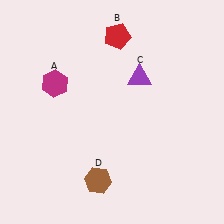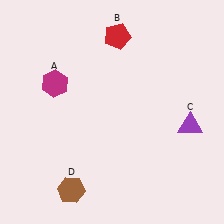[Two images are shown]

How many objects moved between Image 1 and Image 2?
2 objects moved between the two images.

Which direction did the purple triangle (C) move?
The purple triangle (C) moved right.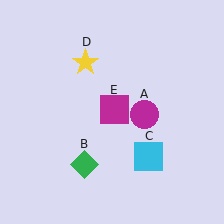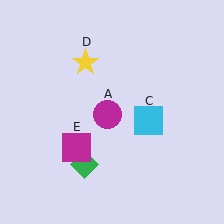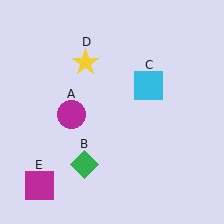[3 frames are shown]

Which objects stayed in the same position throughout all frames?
Green diamond (object B) and yellow star (object D) remained stationary.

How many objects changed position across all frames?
3 objects changed position: magenta circle (object A), cyan square (object C), magenta square (object E).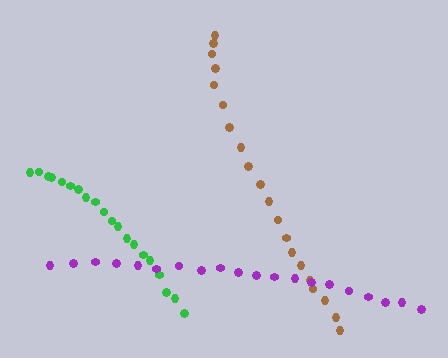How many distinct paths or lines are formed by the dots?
There are 3 distinct paths.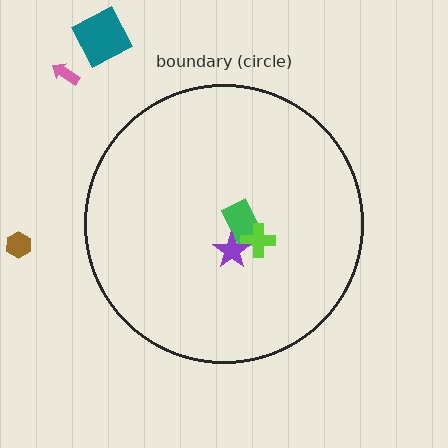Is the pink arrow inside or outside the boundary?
Outside.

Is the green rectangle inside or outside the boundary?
Inside.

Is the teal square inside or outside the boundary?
Outside.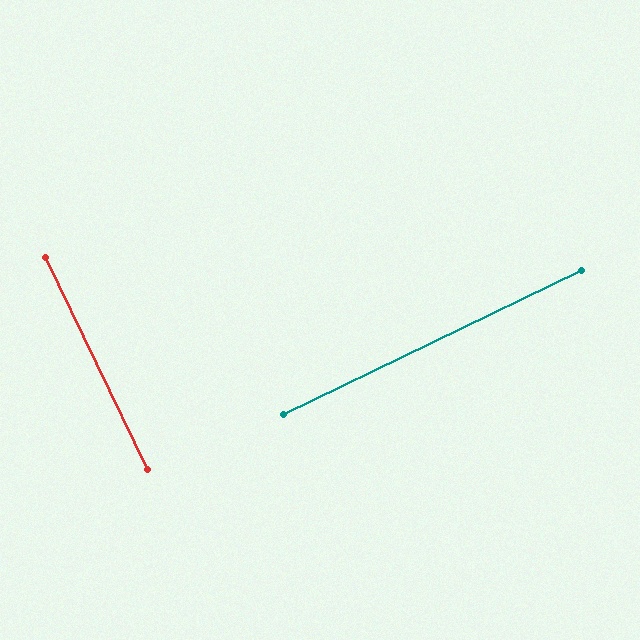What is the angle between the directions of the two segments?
Approximately 90 degrees.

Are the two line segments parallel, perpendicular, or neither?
Perpendicular — they meet at approximately 90°.